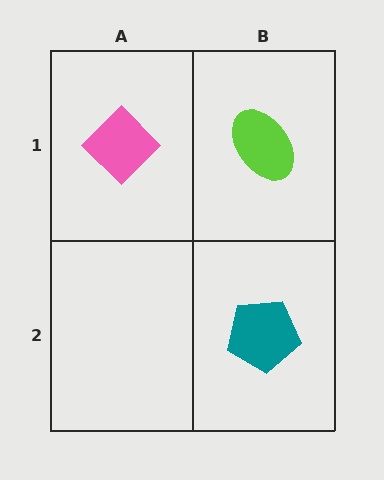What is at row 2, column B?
A teal pentagon.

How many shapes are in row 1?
2 shapes.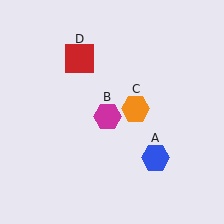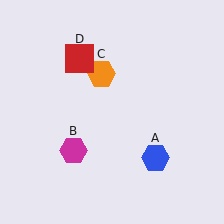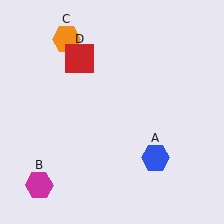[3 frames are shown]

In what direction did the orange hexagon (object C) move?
The orange hexagon (object C) moved up and to the left.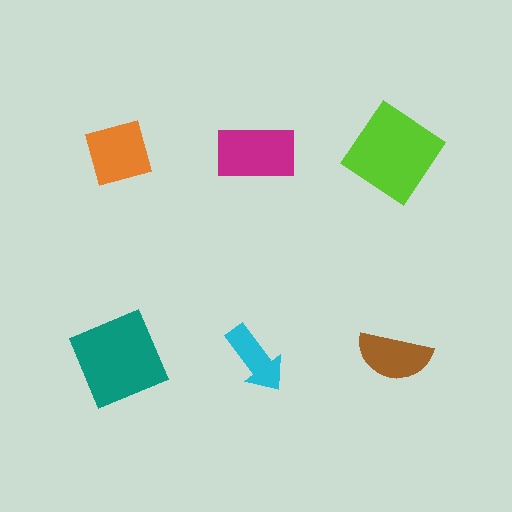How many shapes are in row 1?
3 shapes.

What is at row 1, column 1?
An orange square.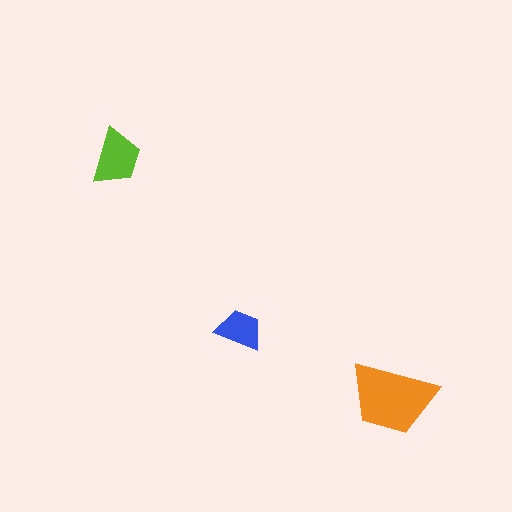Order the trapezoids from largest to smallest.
the orange one, the lime one, the blue one.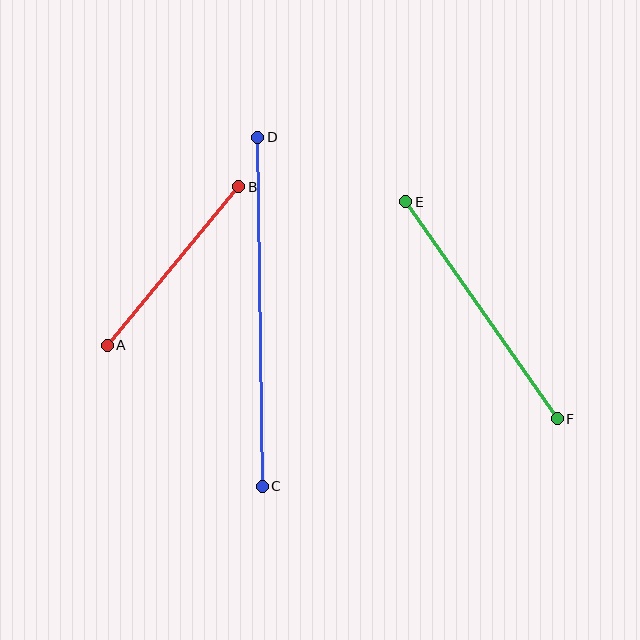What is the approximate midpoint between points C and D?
The midpoint is at approximately (260, 312) pixels.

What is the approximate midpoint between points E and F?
The midpoint is at approximately (481, 310) pixels.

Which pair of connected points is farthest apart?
Points C and D are farthest apart.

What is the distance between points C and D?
The distance is approximately 349 pixels.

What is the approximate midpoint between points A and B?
The midpoint is at approximately (173, 266) pixels.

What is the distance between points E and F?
The distance is approximately 265 pixels.